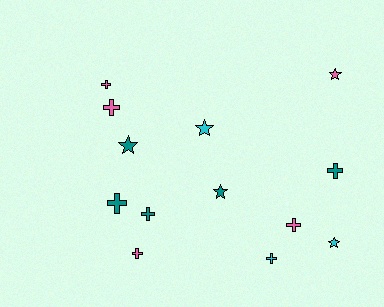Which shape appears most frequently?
Cross, with 8 objects.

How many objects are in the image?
There are 13 objects.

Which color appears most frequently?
Teal, with 5 objects.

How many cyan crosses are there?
There is 1 cyan cross.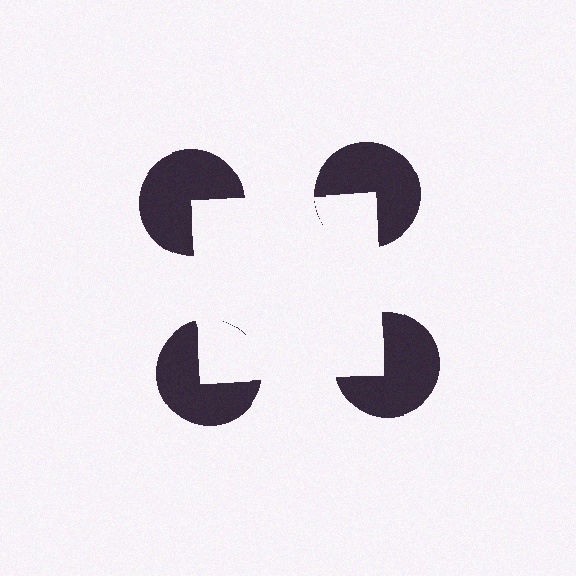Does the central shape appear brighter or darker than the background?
It typically appears slightly brighter than the background, even though no actual brightness change is drawn.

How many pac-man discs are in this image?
There are 4 — one at each vertex of the illusory square.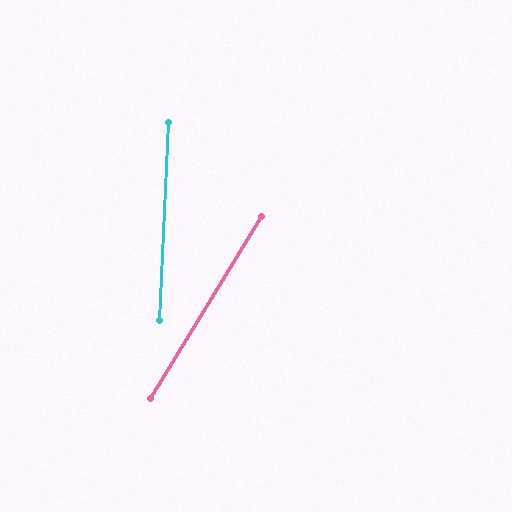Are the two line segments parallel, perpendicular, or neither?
Neither parallel nor perpendicular — they differ by about 29°.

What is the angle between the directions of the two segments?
Approximately 29 degrees.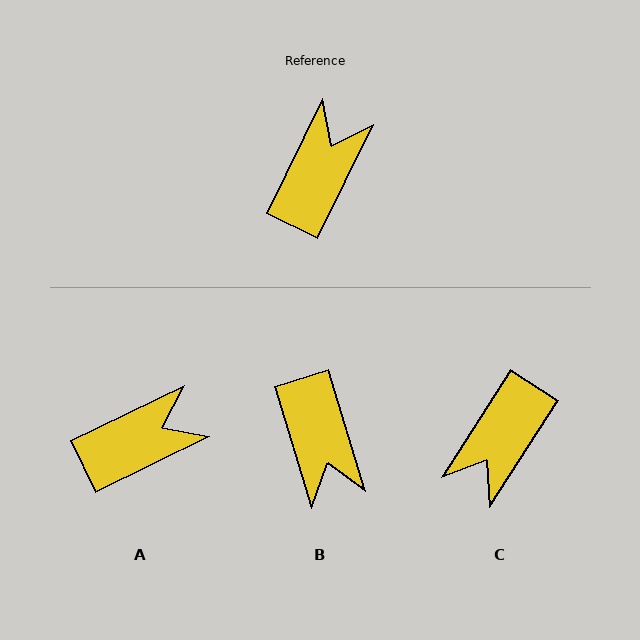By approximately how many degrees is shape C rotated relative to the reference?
Approximately 174 degrees counter-clockwise.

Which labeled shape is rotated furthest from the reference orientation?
C, about 174 degrees away.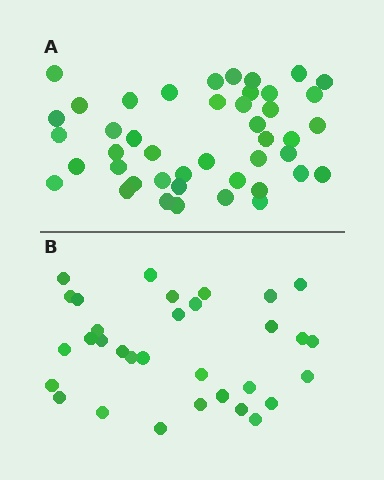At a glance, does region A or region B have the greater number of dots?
Region A (the top region) has more dots.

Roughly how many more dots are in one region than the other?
Region A has roughly 12 or so more dots than region B.